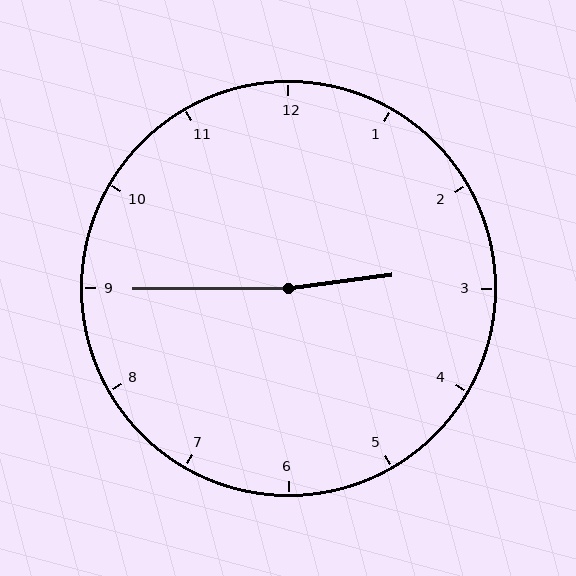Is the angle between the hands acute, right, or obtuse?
It is obtuse.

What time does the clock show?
2:45.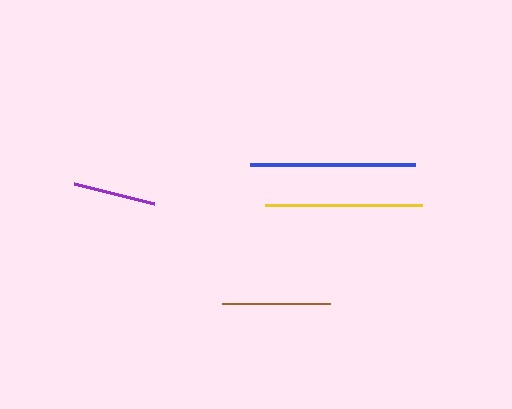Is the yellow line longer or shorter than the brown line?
The yellow line is longer than the brown line.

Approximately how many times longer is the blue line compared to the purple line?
The blue line is approximately 2.0 times the length of the purple line.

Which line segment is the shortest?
The purple line is the shortest at approximately 82 pixels.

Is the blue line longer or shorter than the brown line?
The blue line is longer than the brown line.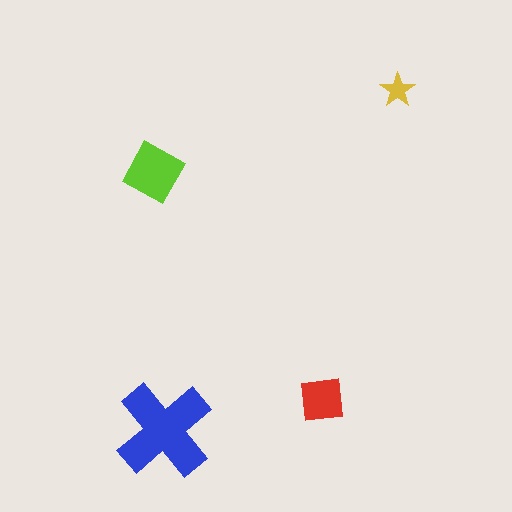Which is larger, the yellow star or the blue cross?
The blue cross.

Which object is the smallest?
The yellow star.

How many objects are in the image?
There are 4 objects in the image.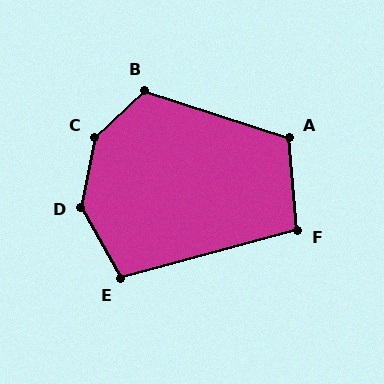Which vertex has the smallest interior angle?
F, at approximately 101 degrees.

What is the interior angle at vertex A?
Approximately 112 degrees (obtuse).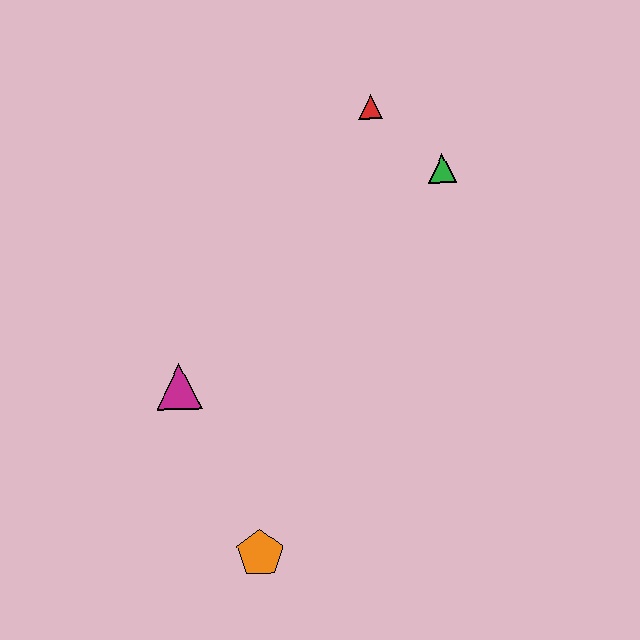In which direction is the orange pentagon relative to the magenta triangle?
The orange pentagon is below the magenta triangle.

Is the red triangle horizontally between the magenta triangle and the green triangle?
Yes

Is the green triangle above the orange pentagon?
Yes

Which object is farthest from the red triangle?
The orange pentagon is farthest from the red triangle.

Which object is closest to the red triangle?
The green triangle is closest to the red triangle.